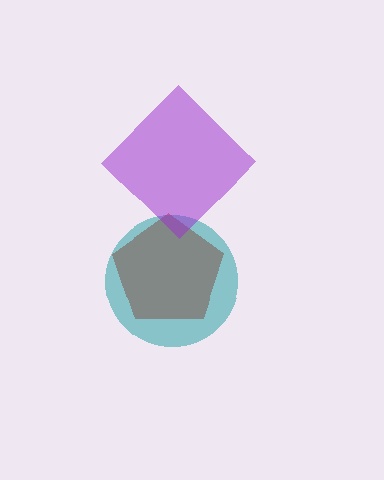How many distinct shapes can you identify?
There are 3 distinct shapes: a red pentagon, a teal circle, a purple diamond.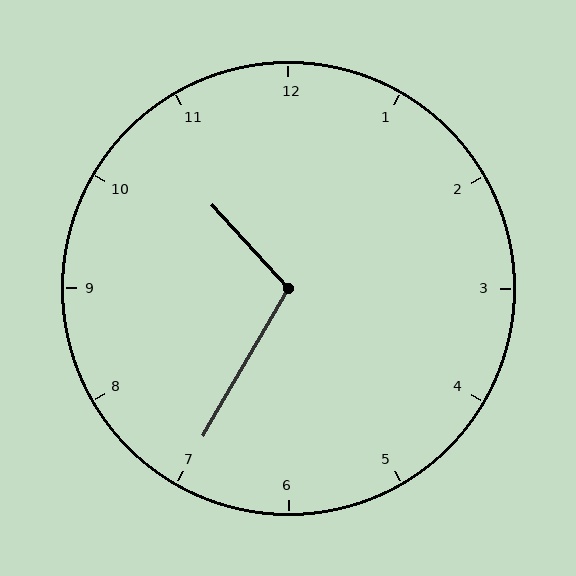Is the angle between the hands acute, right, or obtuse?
It is obtuse.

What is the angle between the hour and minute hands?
Approximately 108 degrees.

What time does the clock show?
10:35.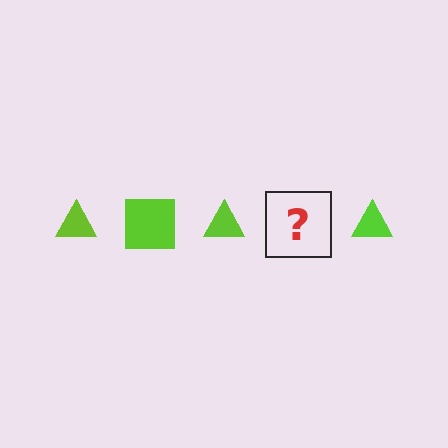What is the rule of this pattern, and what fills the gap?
The rule is that the pattern cycles through triangle, square shapes in lime. The gap should be filled with a lime square.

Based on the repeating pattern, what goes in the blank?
The blank should be a lime square.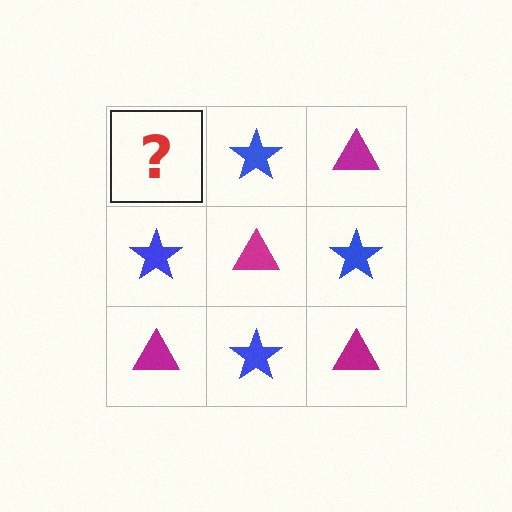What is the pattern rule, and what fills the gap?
The rule is that it alternates magenta triangle and blue star in a checkerboard pattern. The gap should be filled with a magenta triangle.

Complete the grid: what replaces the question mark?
The question mark should be replaced with a magenta triangle.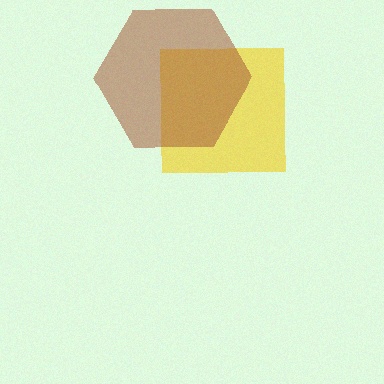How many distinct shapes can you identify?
There are 2 distinct shapes: a yellow square, a brown hexagon.